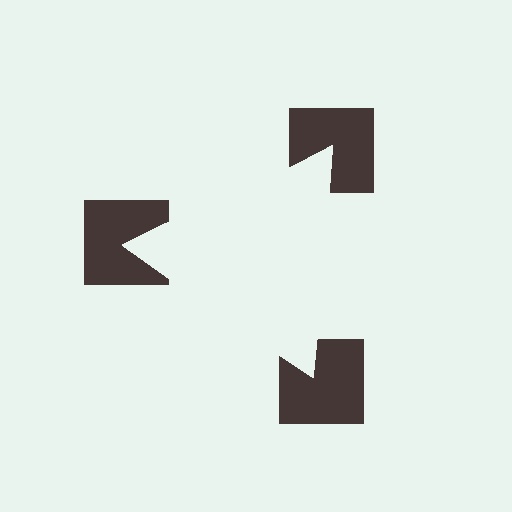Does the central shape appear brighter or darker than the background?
It typically appears slightly brighter than the background, even though no actual brightness change is drawn.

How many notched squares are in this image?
There are 3 — one at each vertex of the illusory triangle.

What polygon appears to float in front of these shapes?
An illusory triangle — its edges are inferred from the aligned wedge cuts in the notched squares, not physically drawn.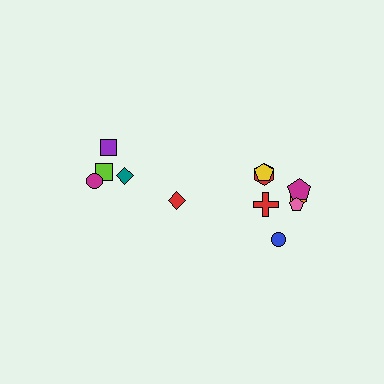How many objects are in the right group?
There are 7 objects.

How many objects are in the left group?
There are 5 objects.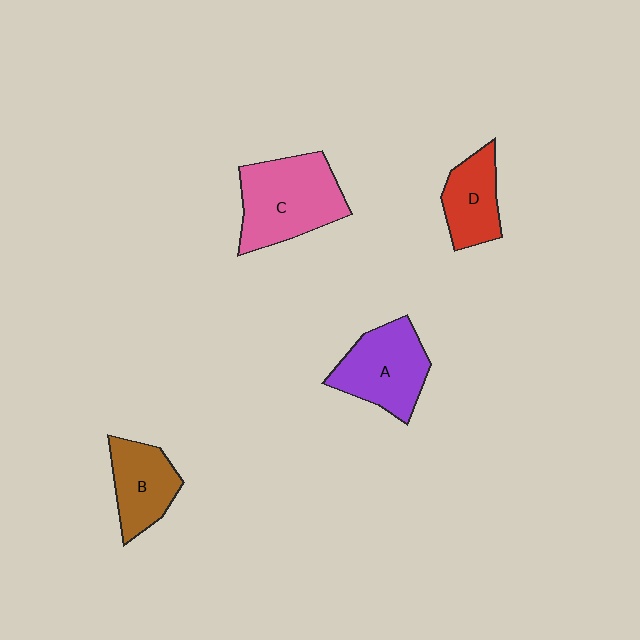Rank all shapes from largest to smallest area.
From largest to smallest: C (pink), A (purple), B (brown), D (red).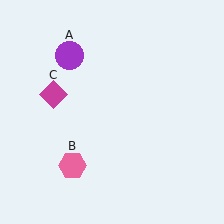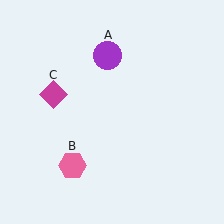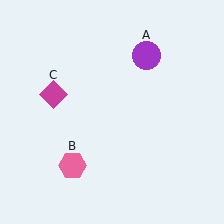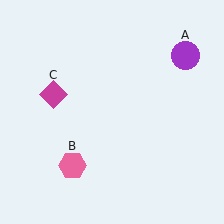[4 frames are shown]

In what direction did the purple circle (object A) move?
The purple circle (object A) moved right.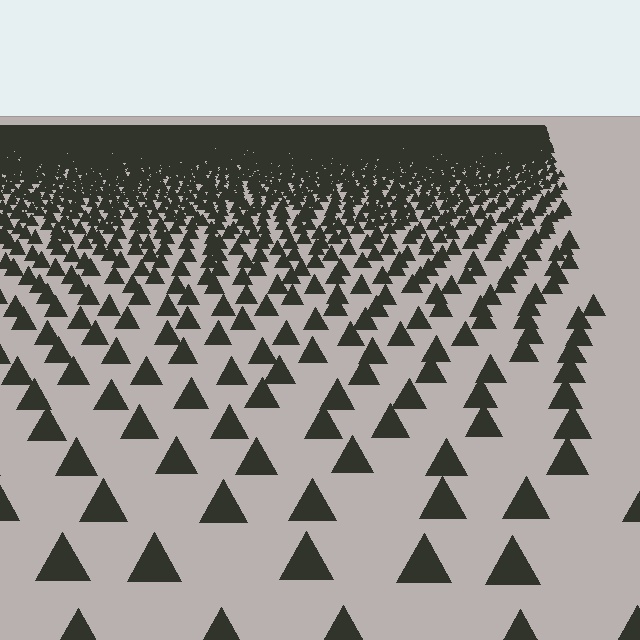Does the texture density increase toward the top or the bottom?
Density increases toward the top.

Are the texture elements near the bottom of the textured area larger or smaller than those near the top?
Larger. Near the bottom, elements are closer to the viewer and appear at a bigger on-screen size.